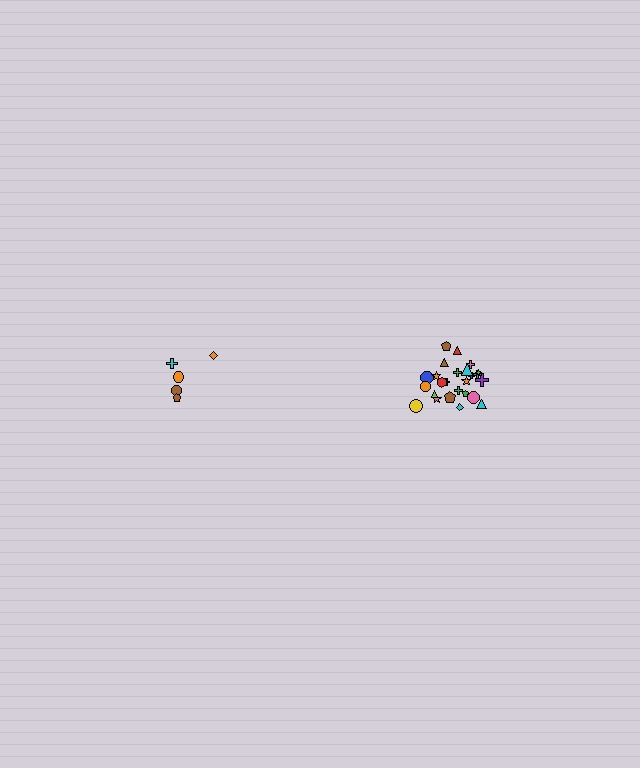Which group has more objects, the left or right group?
The right group.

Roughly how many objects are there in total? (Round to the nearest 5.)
Roughly 30 objects in total.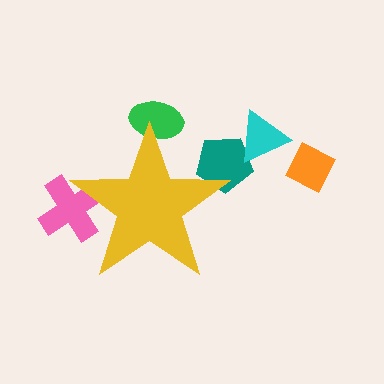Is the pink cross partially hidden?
Yes, the pink cross is partially hidden behind the yellow star.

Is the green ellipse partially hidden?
Yes, the green ellipse is partially hidden behind the yellow star.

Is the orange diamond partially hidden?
No, the orange diamond is fully visible.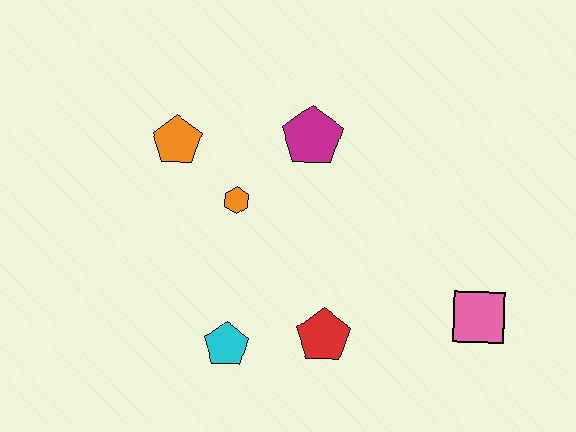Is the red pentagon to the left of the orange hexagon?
No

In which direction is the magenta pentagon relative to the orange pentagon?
The magenta pentagon is to the right of the orange pentagon.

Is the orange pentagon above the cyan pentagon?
Yes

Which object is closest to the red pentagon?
The cyan pentagon is closest to the red pentagon.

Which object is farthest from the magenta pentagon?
The pink square is farthest from the magenta pentagon.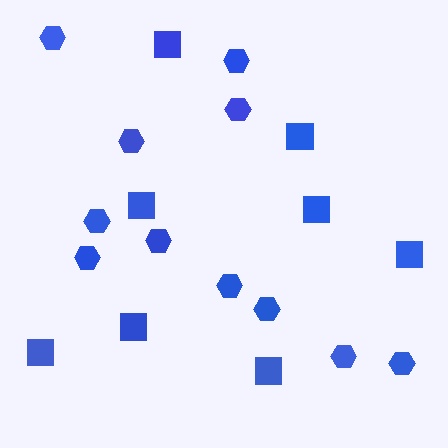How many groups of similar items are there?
There are 2 groups: one group of squares (8) and one group of hexagons (11).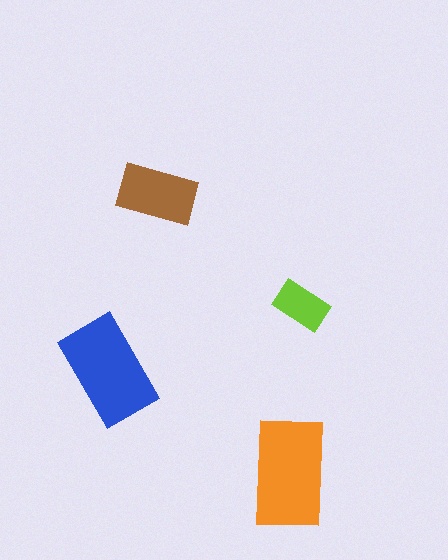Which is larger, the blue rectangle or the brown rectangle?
The blue one.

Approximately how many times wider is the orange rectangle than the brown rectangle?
About 1.5 times wider.